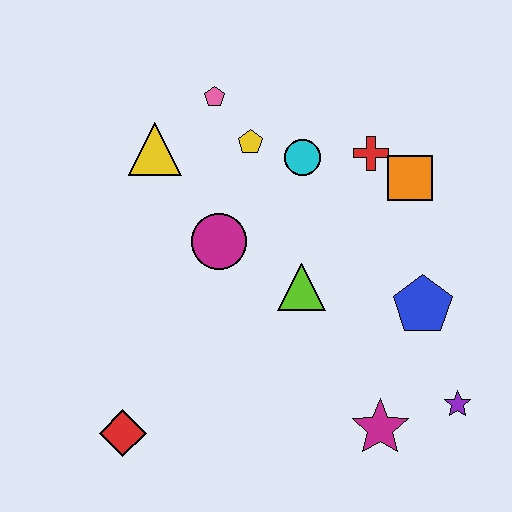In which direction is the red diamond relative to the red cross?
The red diamond is below the red cross.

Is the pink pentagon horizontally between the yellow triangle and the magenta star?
Yes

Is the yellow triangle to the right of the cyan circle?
No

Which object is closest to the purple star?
The magenta star is closest to the purple star.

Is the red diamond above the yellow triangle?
No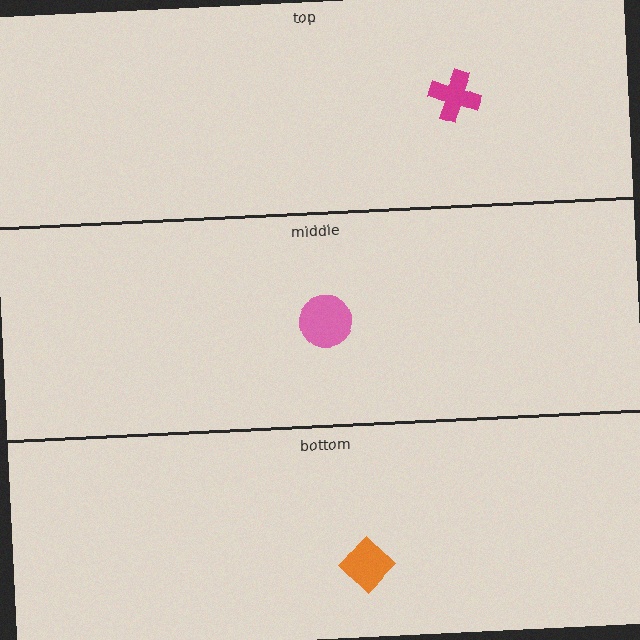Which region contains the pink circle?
The middle region.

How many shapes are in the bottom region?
1.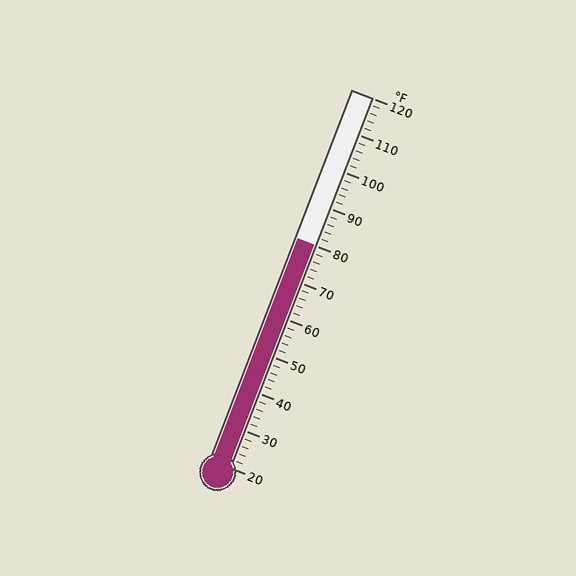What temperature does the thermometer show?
The thermometer shows approximately 80°F.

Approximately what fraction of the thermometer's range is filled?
The thermometer is filled to approximately 60% of its range.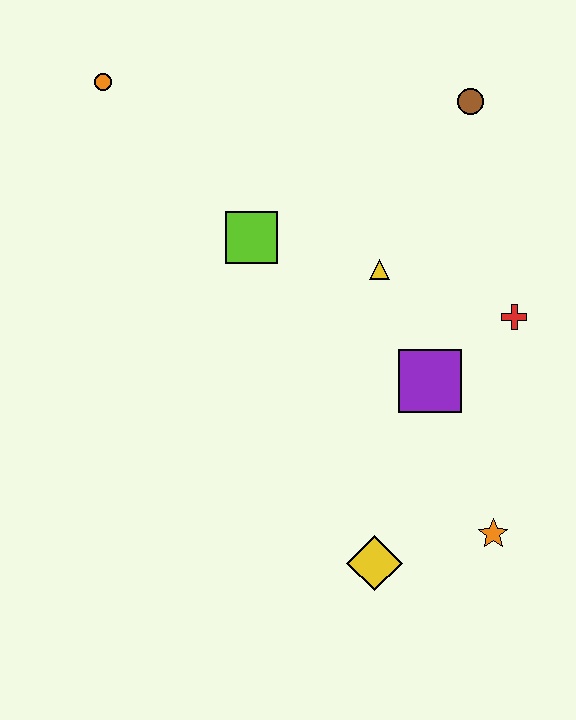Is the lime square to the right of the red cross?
No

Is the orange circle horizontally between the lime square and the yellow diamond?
No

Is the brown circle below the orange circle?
Yes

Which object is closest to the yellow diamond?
The orange star is closest to the yellow diamond.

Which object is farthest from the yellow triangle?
The orange circle is farthest from the yellow triangle.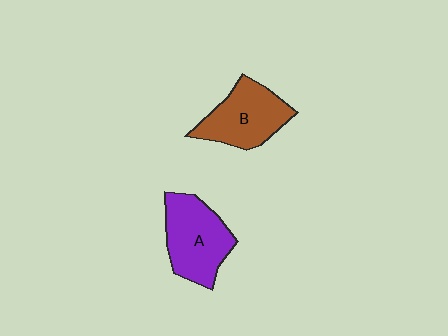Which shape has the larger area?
Shape A (purple).